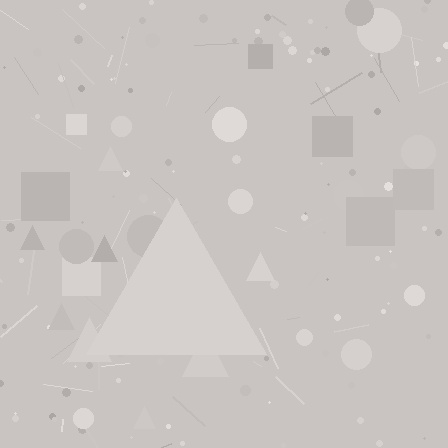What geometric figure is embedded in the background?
A triangle is embedded in the background.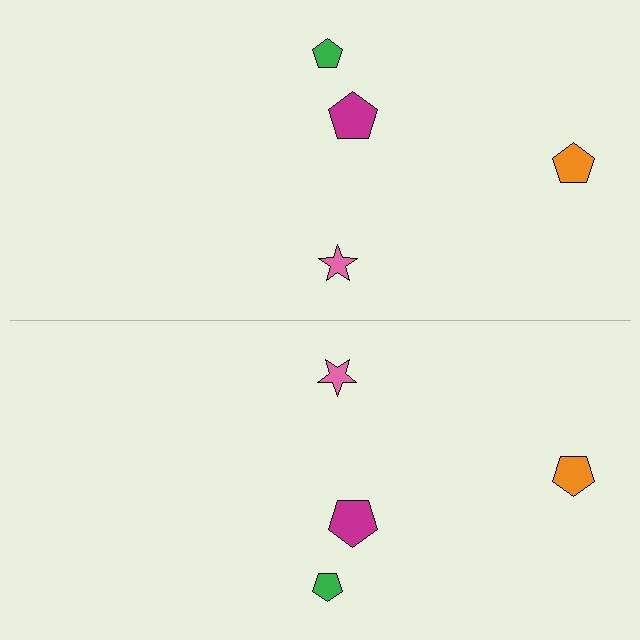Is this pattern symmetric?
Yes, this pattern has bilateral (reflection) symmetry.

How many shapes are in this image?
There are 8 shapes in this image.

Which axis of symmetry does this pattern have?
The pattern has a horizontal axis of symmetry running through the center of the image.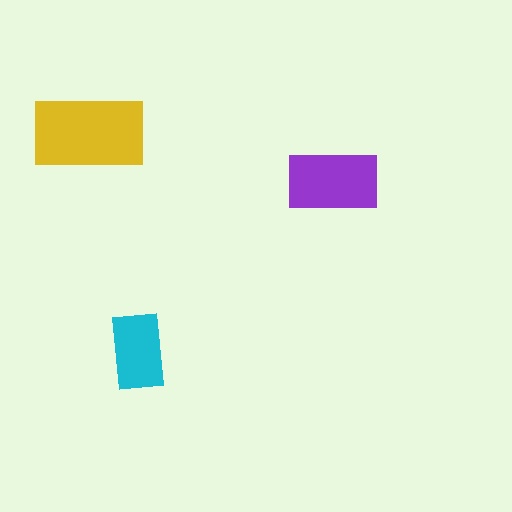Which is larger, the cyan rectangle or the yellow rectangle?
The yellow one.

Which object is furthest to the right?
The purple rectangle is rightmost.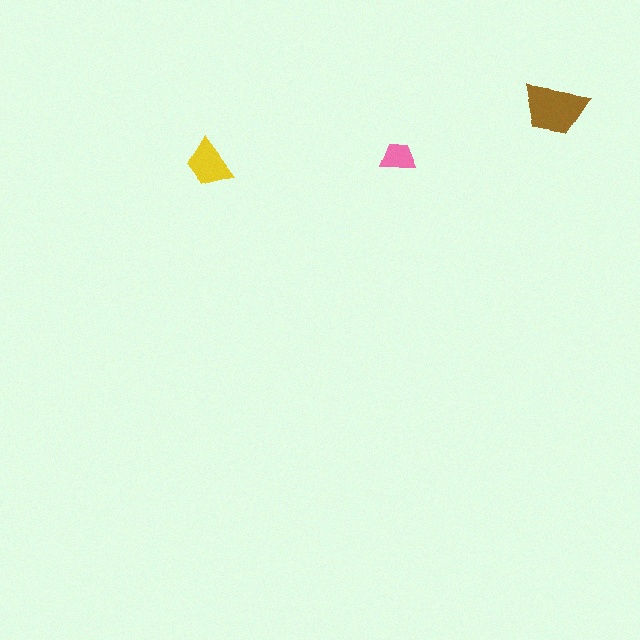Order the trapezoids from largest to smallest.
the brown one, the yellow one, the pink one.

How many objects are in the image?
There are 3 objects in the image.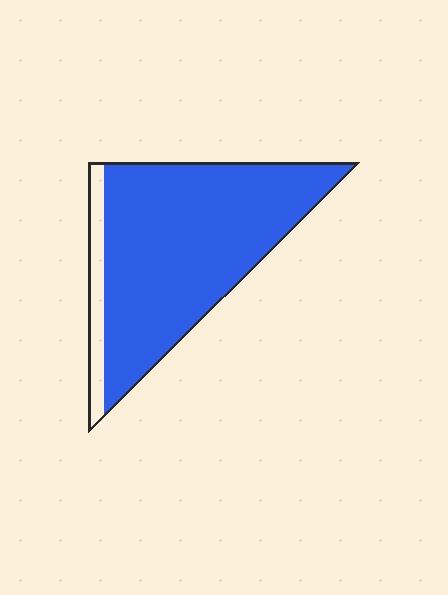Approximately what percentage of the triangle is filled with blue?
Approximately 90%.